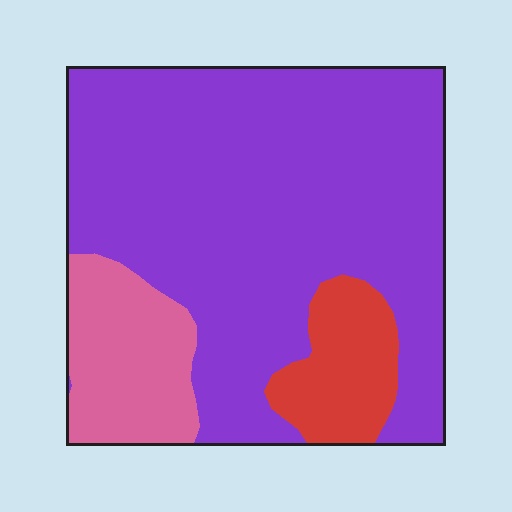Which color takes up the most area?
Purple, at roughly 75%.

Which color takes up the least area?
Red, at roughly 10%.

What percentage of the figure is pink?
Pink covers 15% of the figure.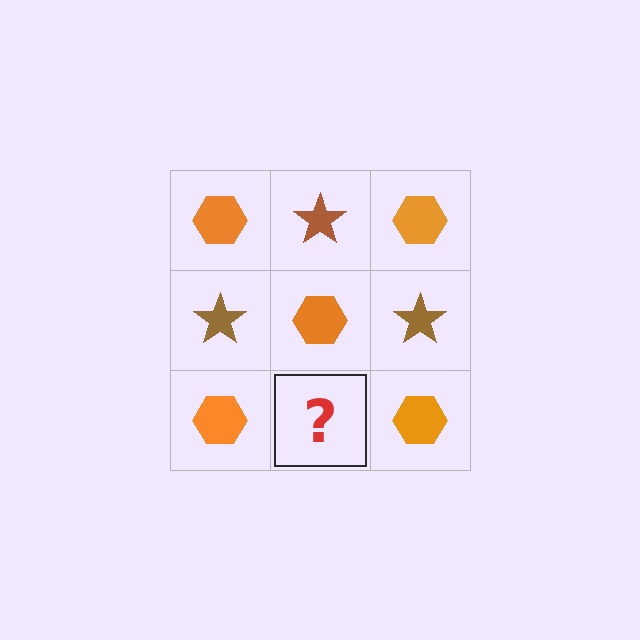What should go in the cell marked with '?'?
The missing cell should contain a brown star.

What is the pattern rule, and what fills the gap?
The rule is that it alternates orange hexagon and brown star in a checkerboard pattern. The gap should be filled with a brown star.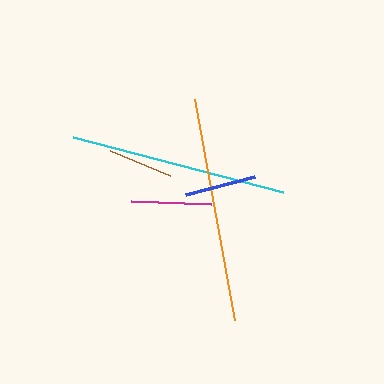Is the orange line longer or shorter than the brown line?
The orange line is longer than the brown line.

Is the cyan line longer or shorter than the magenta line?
The cyan line is longer than the magenta line.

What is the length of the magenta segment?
The magenta segment is approximately 80 pixels long.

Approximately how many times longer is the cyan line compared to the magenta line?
The cyan line is approximately 2.7 times the length of the magenta line.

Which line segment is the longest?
The orange line is the longest at approximately 225 pixels.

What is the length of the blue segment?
The blue segment is approximately 71 pixels long.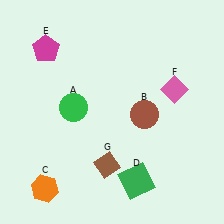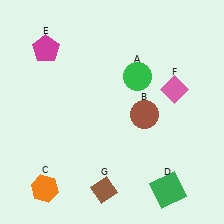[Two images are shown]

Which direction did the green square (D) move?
The green square (D) moved right.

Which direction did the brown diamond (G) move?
The brown diamond (G) moved down.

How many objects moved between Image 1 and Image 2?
3 objects moved between the two images.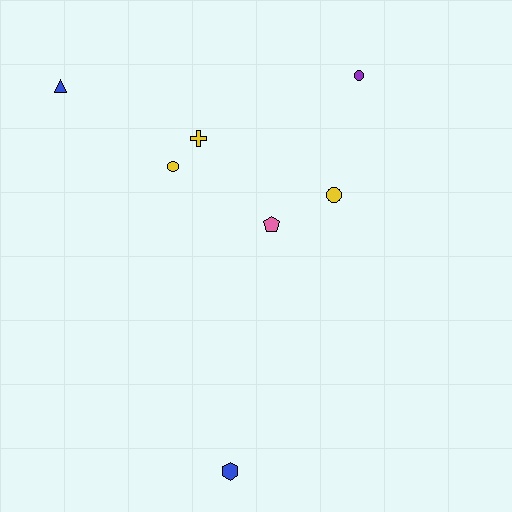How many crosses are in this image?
There is 1 cross.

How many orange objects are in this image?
There are no orange objects.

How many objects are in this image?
There are 7 objects.